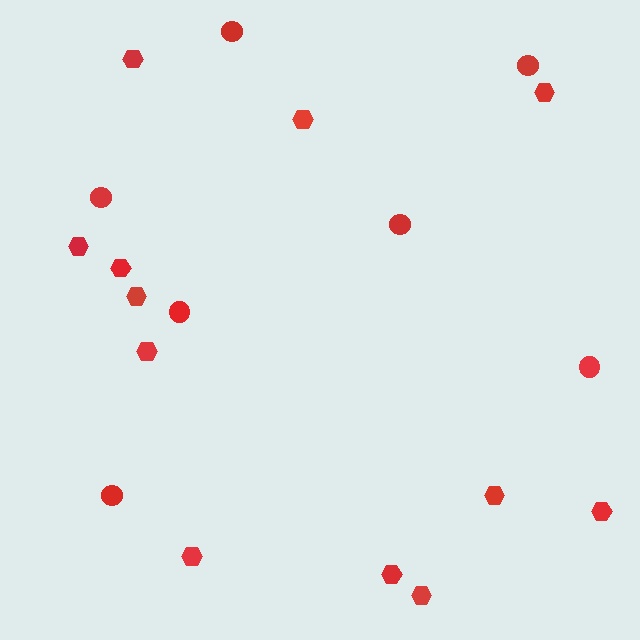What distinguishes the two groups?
There are 2 groups: one group of circles (7) and one group of hexagons (12).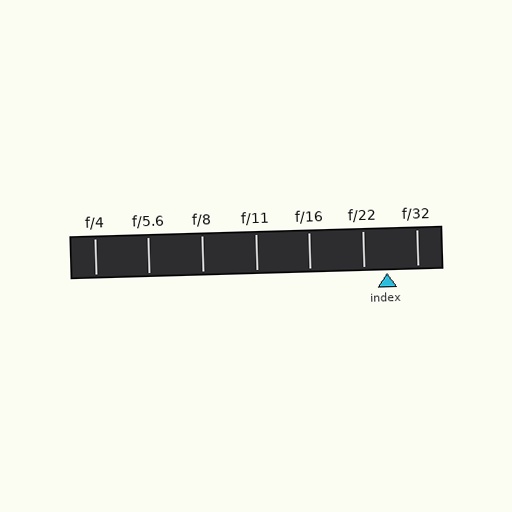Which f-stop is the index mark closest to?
The index mark is closest to f/22.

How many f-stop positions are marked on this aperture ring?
There are 7 f-stop positions marked.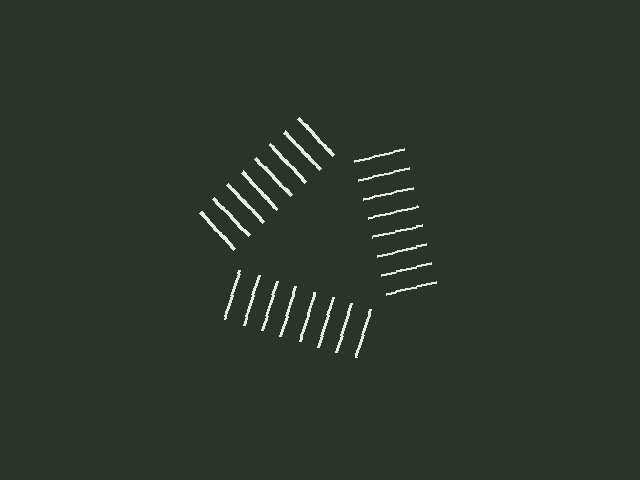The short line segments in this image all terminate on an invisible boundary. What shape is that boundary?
An illusory triangle — the line segments terminate on its edges but no continuous stroke is drawn.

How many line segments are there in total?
24 — 8 along each of the 3 edges.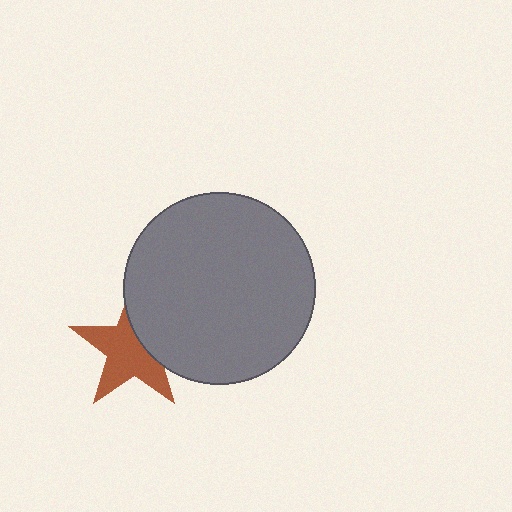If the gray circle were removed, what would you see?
You would see the complete brown star.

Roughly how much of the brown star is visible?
Most of it is visible (roughly 65%).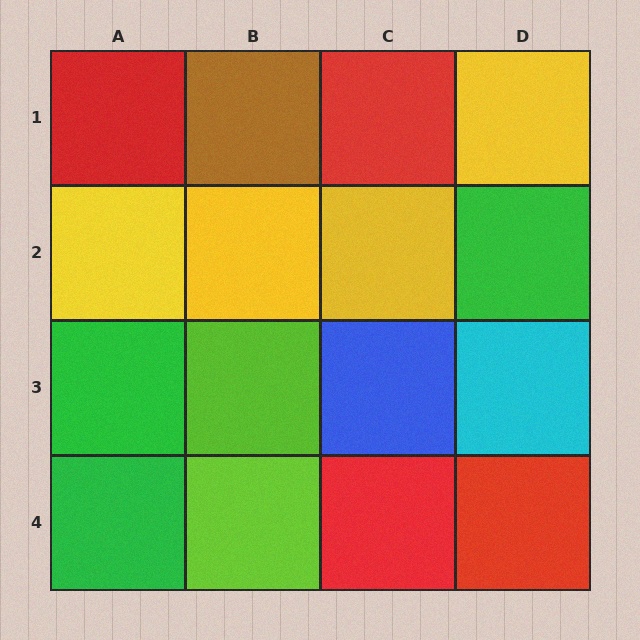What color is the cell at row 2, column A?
Yellow.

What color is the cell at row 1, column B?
Brown.